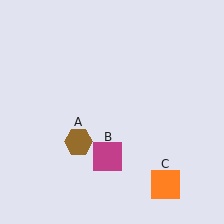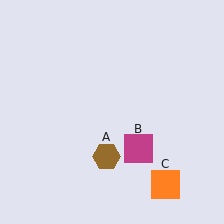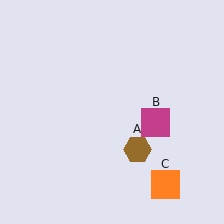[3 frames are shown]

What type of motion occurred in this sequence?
The brown hexagon (object A), magenta square (object B) rotated counterclockwise around the center of the scene.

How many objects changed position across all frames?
2 objects changed position: brown hexagon (object A), magenta square (object B).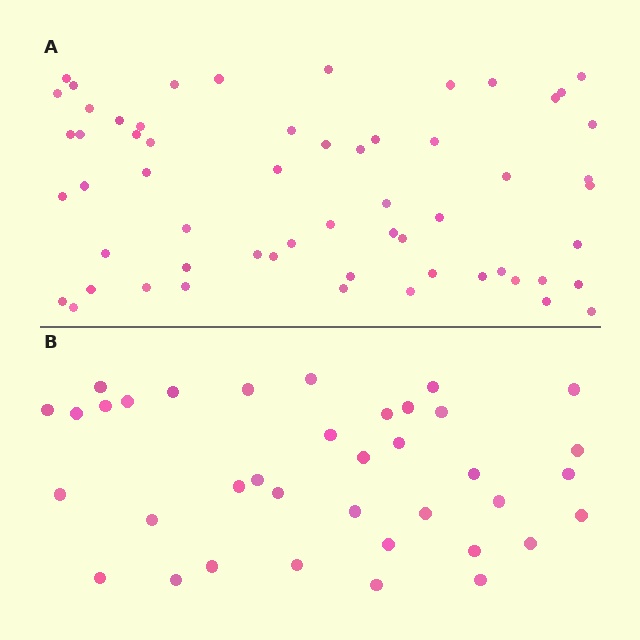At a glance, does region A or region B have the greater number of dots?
Region A (the top region) has more dots.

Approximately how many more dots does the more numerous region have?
Region A has approximately 20 more dots than region B.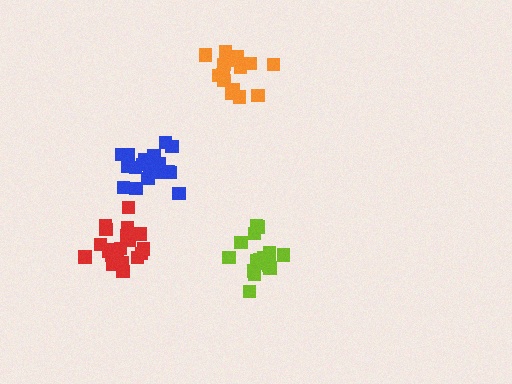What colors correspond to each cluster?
The clusters are colored: red, orange, blue, lime.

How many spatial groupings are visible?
There are 4 spatial groupings.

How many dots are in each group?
Group 1: 20 dots, Group 2: 17 dots, Group 3: 19 dots, Group 4: 16 dots (72 total).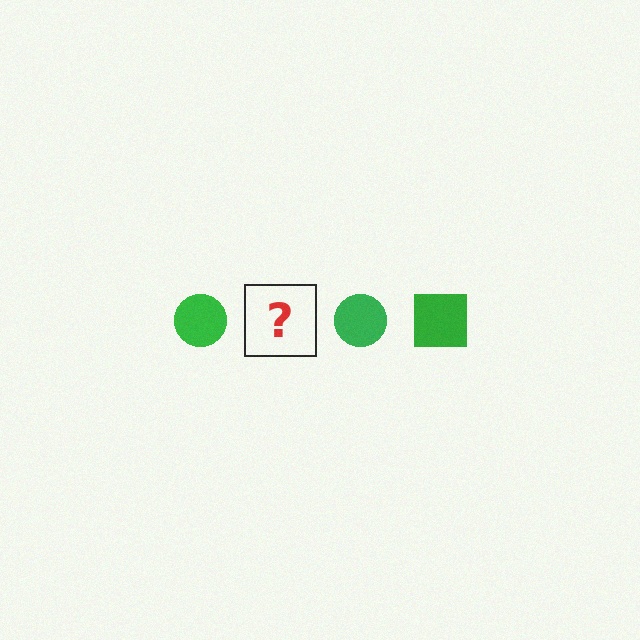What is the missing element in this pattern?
The missing element is a green square.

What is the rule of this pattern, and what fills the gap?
The rule is that the pattern cycles through circle, square shapes in green. The gap should be filled with a green square.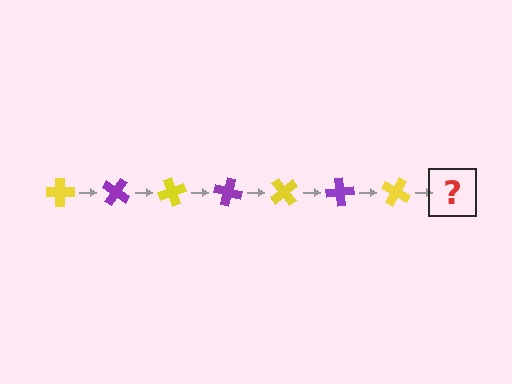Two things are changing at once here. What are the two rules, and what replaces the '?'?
The two rules are that it rotates 35 degrees each step and the color cycles through yellow and purple. The '?' should be a purple cross, rotated 245 degrees from the start.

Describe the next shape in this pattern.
It should be a purple cross, rotated 245 degrees from the start.